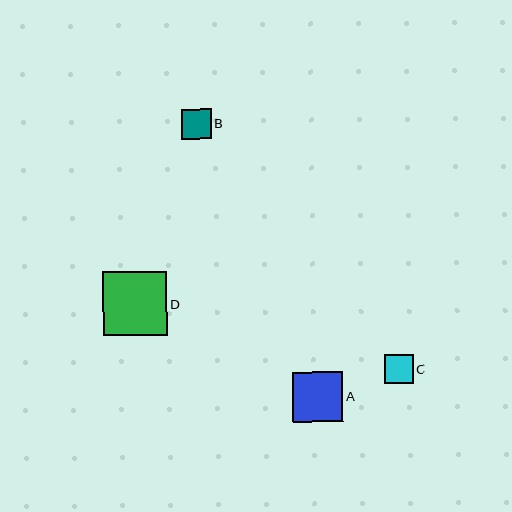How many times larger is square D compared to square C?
Square D is approximately 2.2 times the size of square C.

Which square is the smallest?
Square C is the smallest with a size of approximately 29 pixels.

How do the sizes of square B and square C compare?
Square B and square C are approximately the same size.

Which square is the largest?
Square D is the largest with a size of approximately 64 pixels.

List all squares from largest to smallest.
From largest to smallest: D, A, B, C.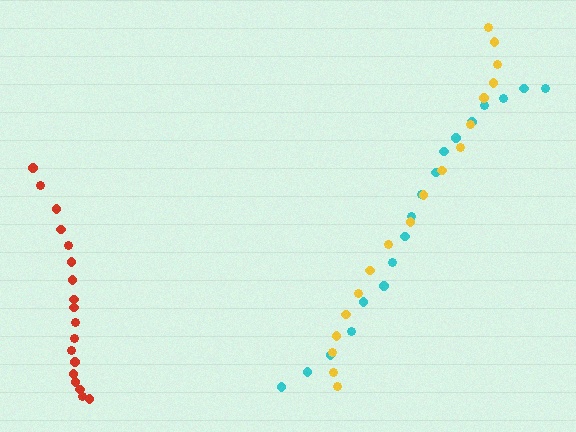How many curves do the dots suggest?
There are 3 distinct paths.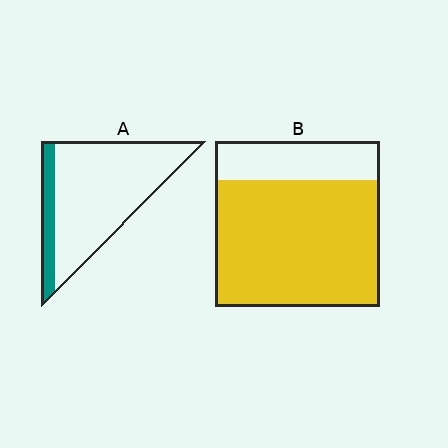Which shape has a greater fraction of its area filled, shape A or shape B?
Shape B.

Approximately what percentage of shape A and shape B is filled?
A is approximately 15% and B is approximately 75%.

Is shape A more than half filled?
No.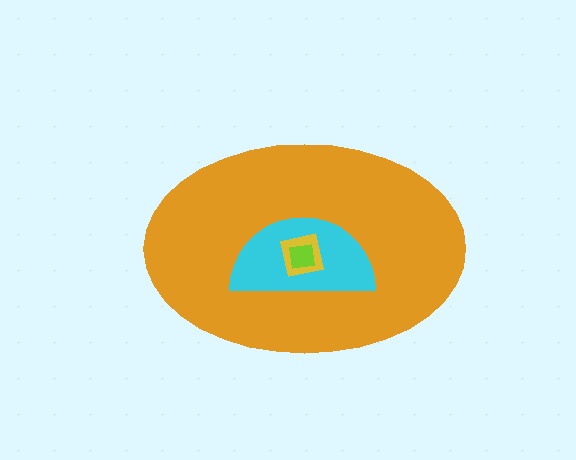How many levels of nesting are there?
4.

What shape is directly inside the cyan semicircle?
The yellow square.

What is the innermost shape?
The lime square.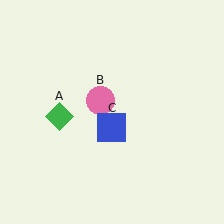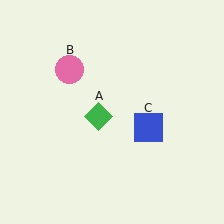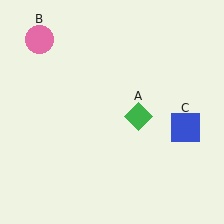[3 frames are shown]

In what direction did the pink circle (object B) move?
The pink circle (object B) moved up and to the left.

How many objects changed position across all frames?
3 objects changed position: green diamond (object A), pink circle (object B), blue square (object C).